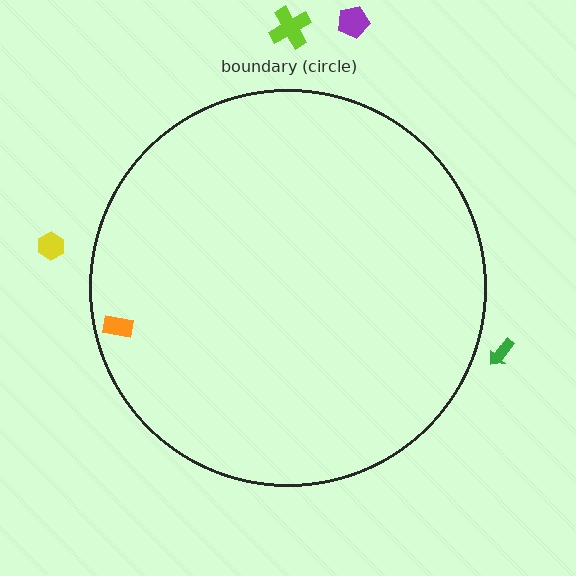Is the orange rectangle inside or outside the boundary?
Inside.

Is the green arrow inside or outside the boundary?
Outside.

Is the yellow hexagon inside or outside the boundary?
Outside.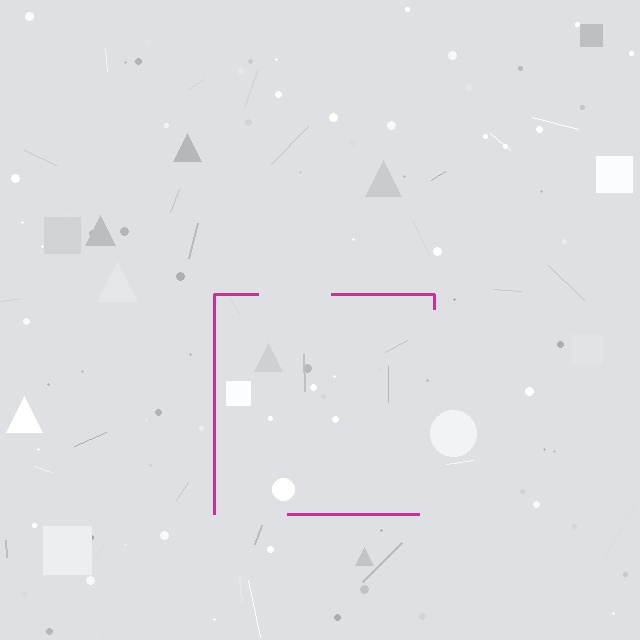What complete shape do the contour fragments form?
The contour fragments form a square.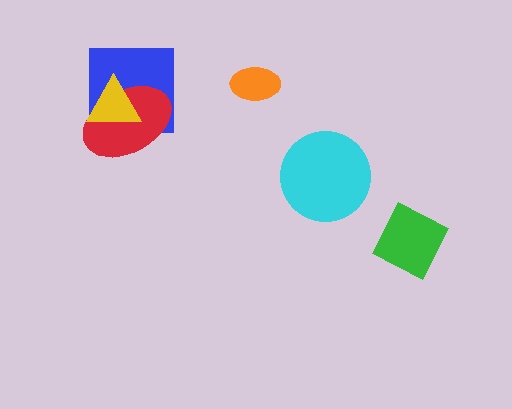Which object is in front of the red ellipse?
The yellow triangle is in front of the red ellipse.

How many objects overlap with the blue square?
2 objects overlap with the blue square.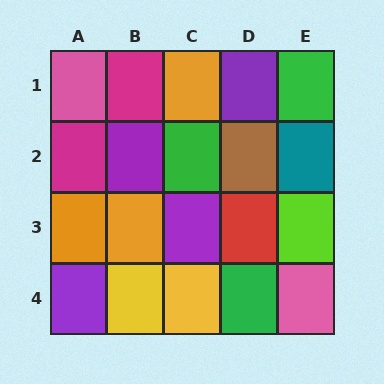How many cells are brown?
1 cell is brown.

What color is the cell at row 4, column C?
Yellow.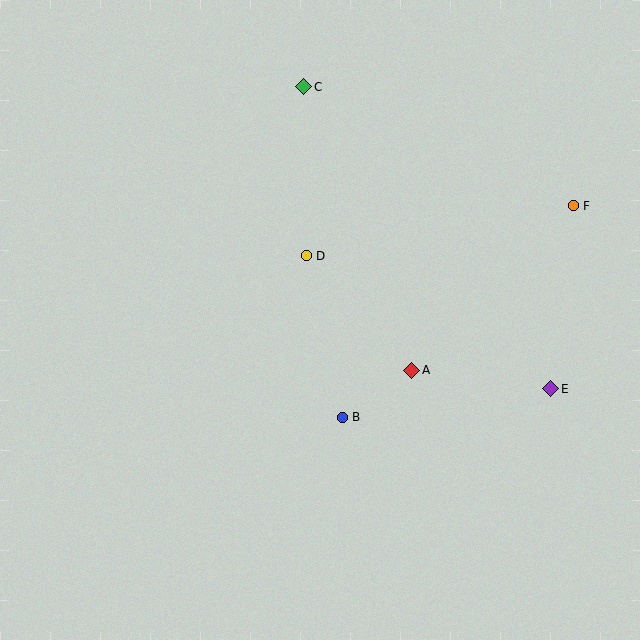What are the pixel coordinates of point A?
Point A is at (412, 370).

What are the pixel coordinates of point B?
Point B is at (342, 417).